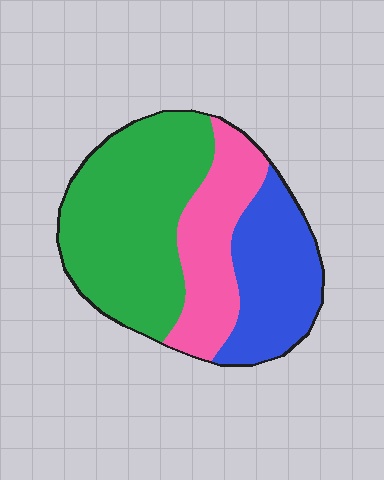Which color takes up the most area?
Green, at roughly 50%.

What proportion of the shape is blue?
Blue takes up about one quarter (1/4) of the shape.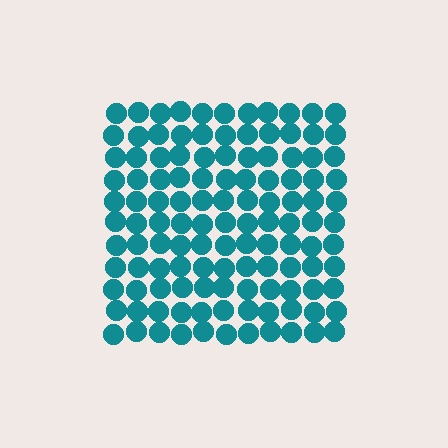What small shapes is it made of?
It is made of small circles.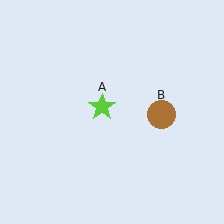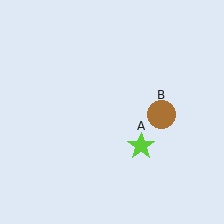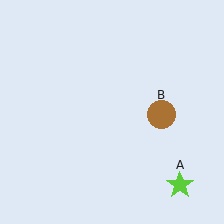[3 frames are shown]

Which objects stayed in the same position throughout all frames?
Brown circle (object B) remained stationary.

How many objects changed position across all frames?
1 object changed position: lime star (object A).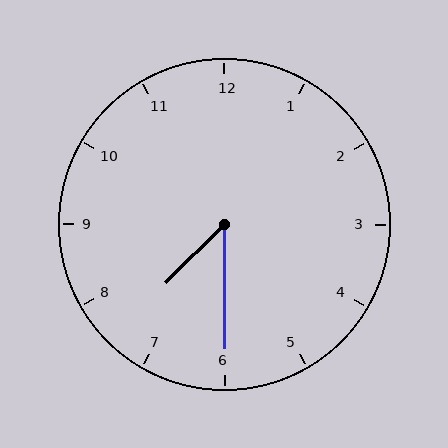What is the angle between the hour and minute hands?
Approximately 45 degrees.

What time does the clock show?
7:30.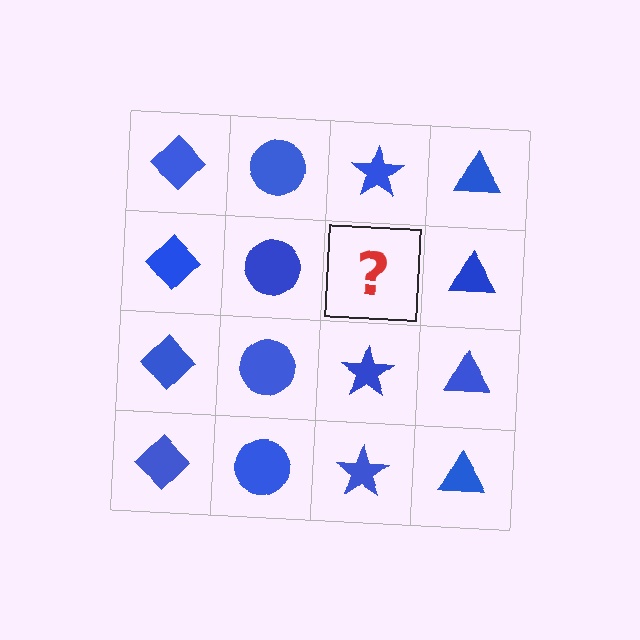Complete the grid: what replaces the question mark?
The question mark should be replaced with a blue star.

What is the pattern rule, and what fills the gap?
The rule is that each column has a consistent shape. The gap should be filled with a blue star.